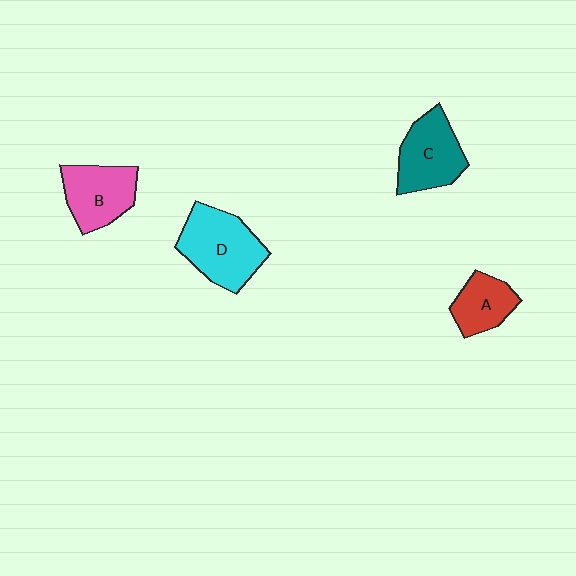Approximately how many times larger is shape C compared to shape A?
Approximately 1.4 times.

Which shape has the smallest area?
Shape A (red).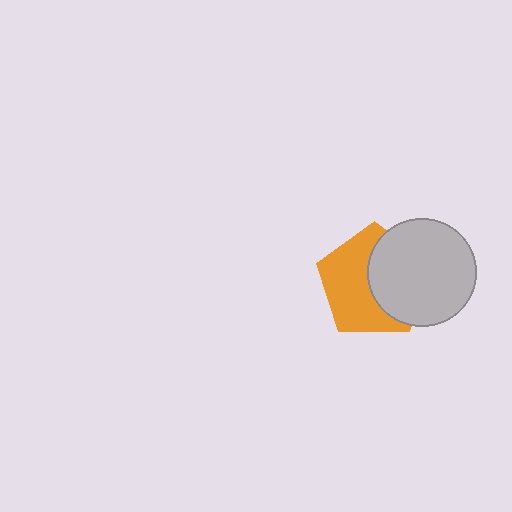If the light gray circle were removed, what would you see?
You would see the complete orange pentagon.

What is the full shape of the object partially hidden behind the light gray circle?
The partially hidden object is an orange pentagon.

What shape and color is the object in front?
The object in front is a light gray circle.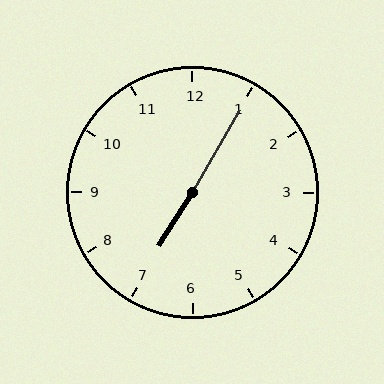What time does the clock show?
7:05.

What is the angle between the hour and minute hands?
Approximately 178 degrees.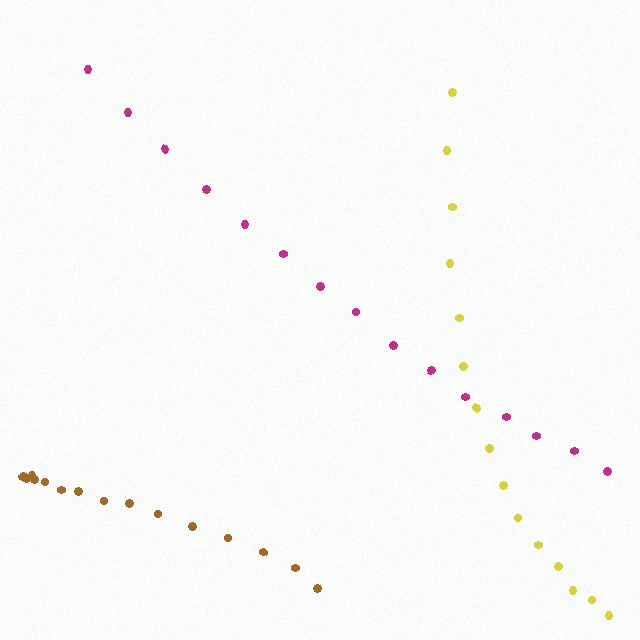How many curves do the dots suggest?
There are 3 distinct paths.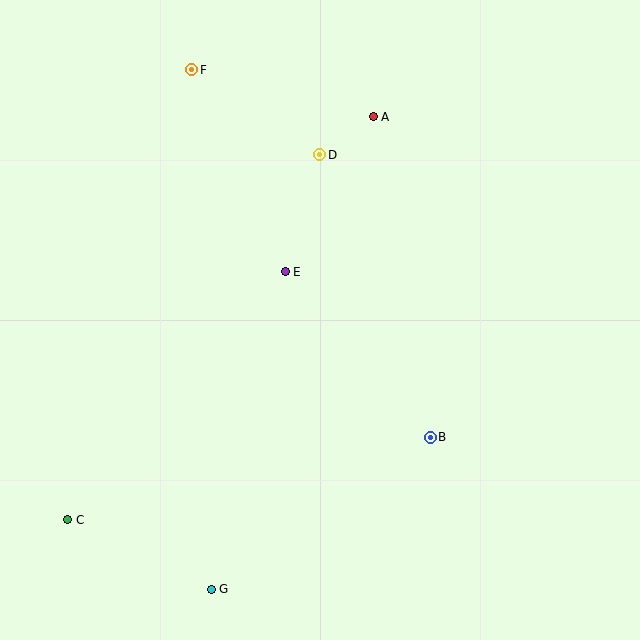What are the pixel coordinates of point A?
Point A is at (373, 117).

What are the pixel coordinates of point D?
Point D is at (320, 155).